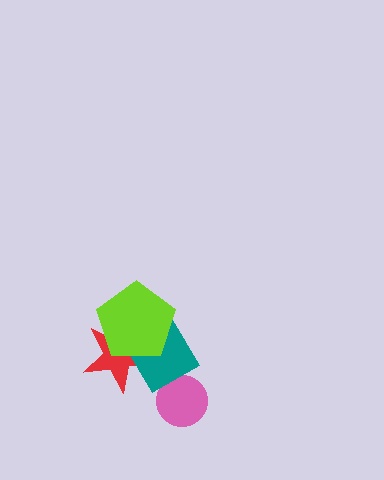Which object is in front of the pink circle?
The teal diamond is in front of the pink circle.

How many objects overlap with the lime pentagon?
2 objects overlap with the lime pentagon.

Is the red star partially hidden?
Yes, it is partially covered by another shape.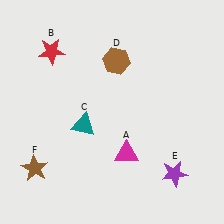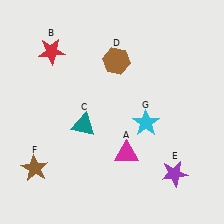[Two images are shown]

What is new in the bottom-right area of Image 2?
A cyan star (G) was added in the bottom-right area of Image 2.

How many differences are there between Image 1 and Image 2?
There is 1 difference between the two images.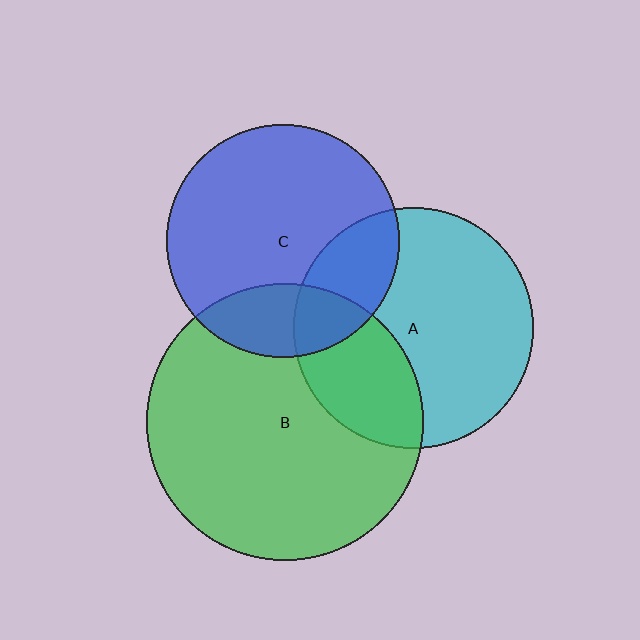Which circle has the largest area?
Circle B (green).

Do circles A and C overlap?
Yes.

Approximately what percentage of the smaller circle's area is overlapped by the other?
Approximately 25%.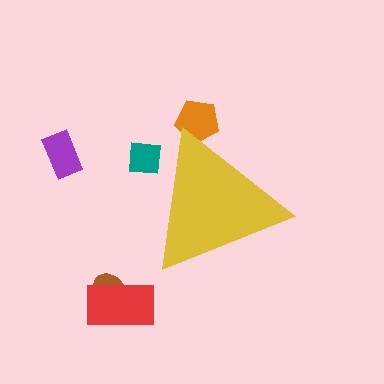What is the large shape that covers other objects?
A yellow triangle.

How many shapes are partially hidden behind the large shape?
2 shapes are partially hidden.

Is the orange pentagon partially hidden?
Yes, the orange pentagon is partially hidden behind the yellow triangle.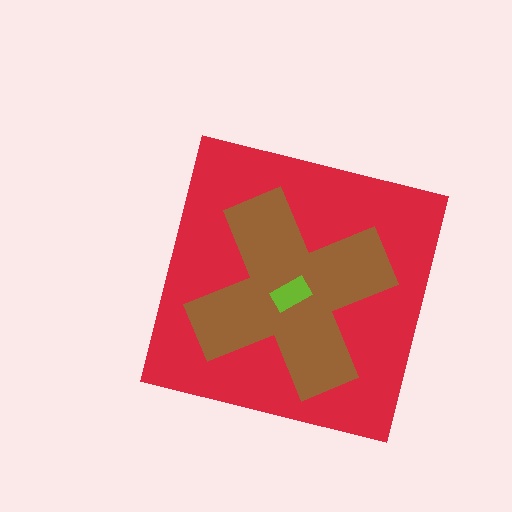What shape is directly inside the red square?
The brown cross.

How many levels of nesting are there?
3.